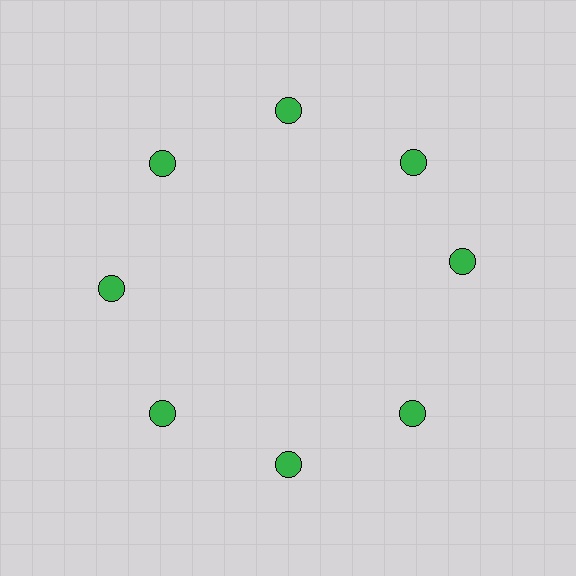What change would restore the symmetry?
The symmetry would be restored by rotating it back into even spacing with its neighbors so that all 8 circles sit at equal angles and equal distance from the center.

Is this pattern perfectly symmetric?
No. The 8 green circles are arranged in a ring, but one element near the 3 o'clock position is rotated out of alignment along the ring, breaking the 8-fold rotational symmetry.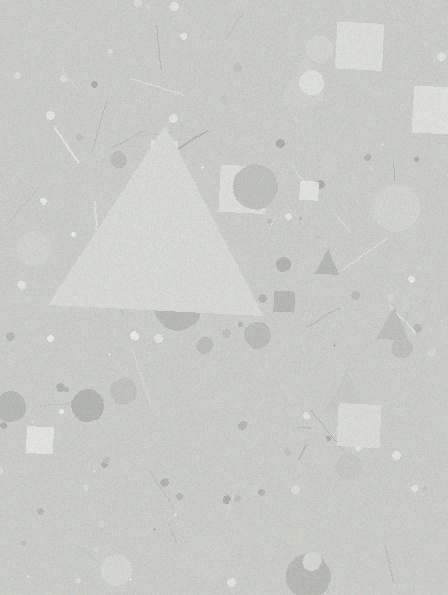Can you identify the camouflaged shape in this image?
The camouflaged shape is a triangle.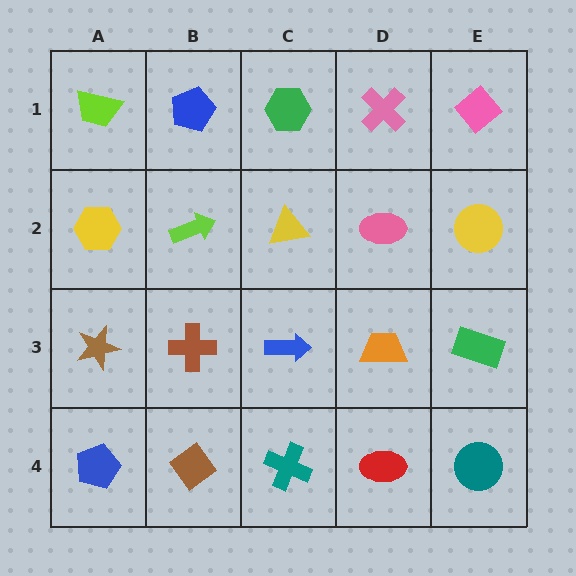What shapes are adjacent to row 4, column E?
A green rectangle (row 3, column E), a red ellipse (row 4, column D).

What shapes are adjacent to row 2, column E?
A pink diamond (row 1, column E), a green rectangle (row 3, column E), a pink ellipse (row 2, column D).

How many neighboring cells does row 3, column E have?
3.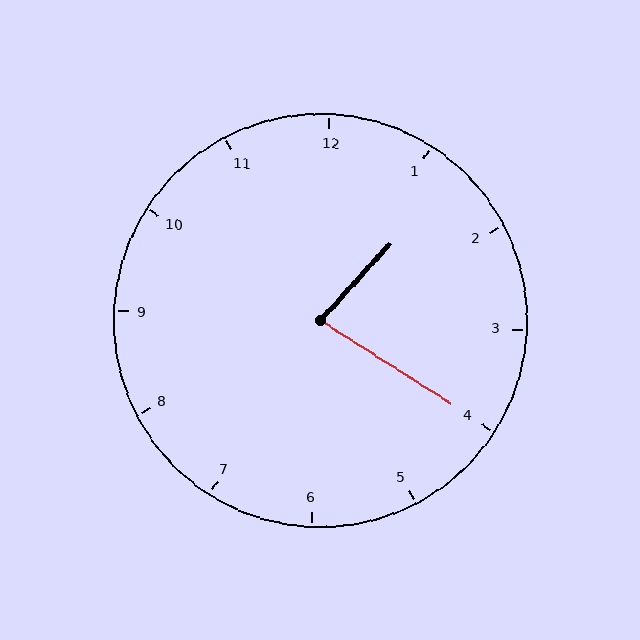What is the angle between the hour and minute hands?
Approximately 80 degrees.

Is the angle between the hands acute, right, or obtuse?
It is acute.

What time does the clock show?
1:20.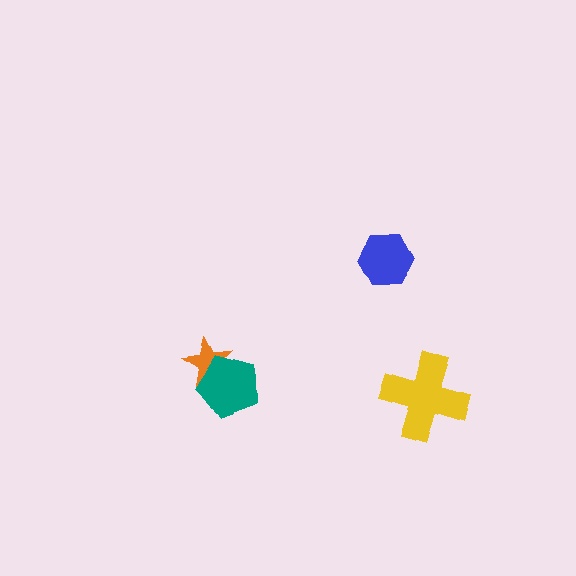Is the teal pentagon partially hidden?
No, no other shape covers it.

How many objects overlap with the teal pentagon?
1 object overlaps with the teal pentagon.